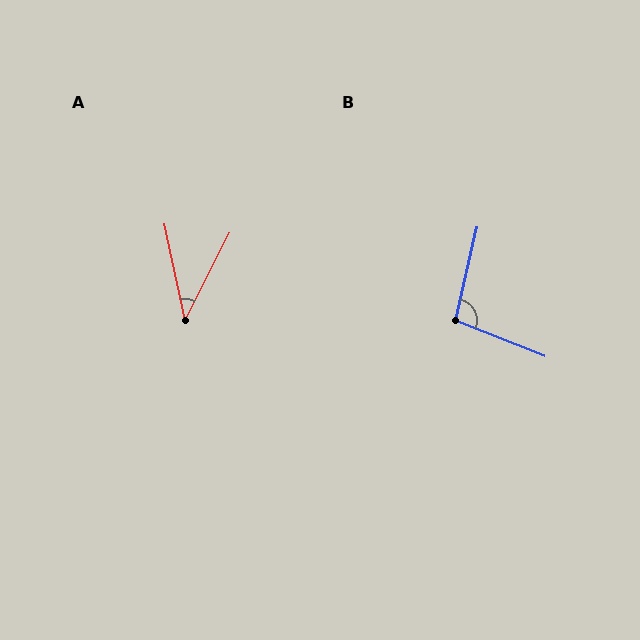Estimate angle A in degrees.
Approximately 39 degrees.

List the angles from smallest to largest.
A (39°), B (99°).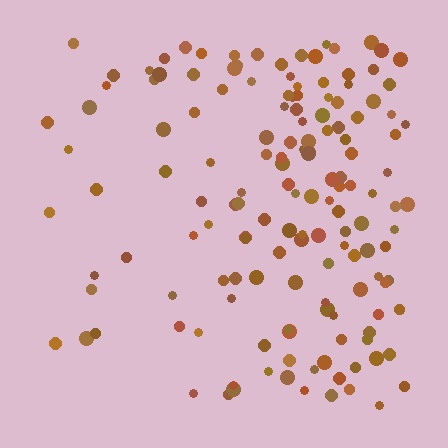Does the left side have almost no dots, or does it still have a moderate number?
Still a moderate number, just noticeably fewer than the right.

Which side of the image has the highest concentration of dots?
The right.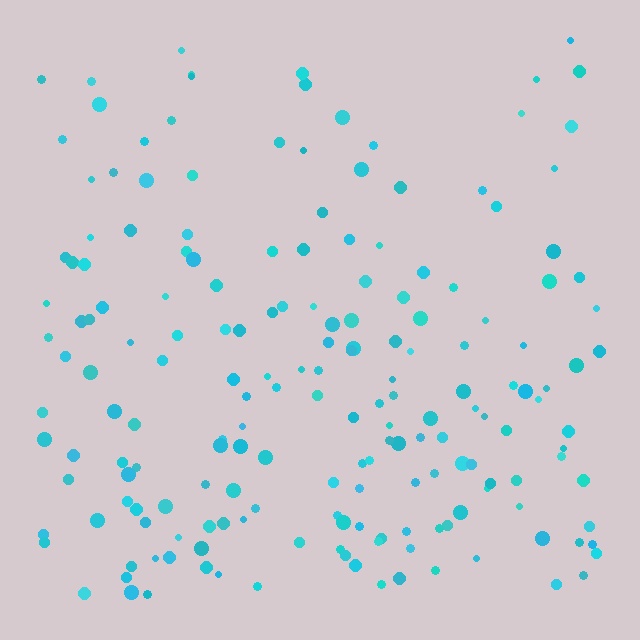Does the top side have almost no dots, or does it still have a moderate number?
Still a moderate number, just noticeably fewer than the bottom.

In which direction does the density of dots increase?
From top to bottom, with the bottom side densest.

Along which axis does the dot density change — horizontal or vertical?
Vertical.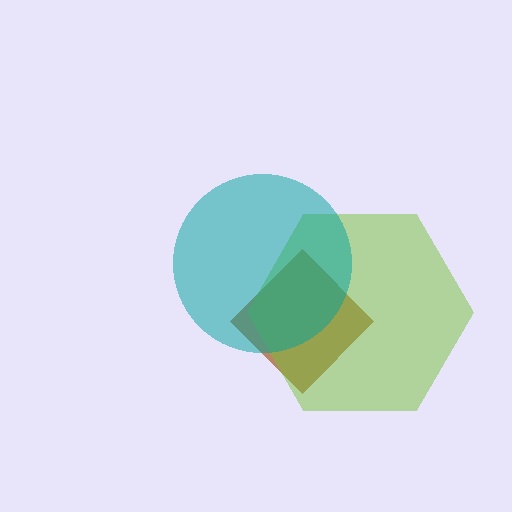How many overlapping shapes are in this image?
There are 3 overlapping shapes in the image.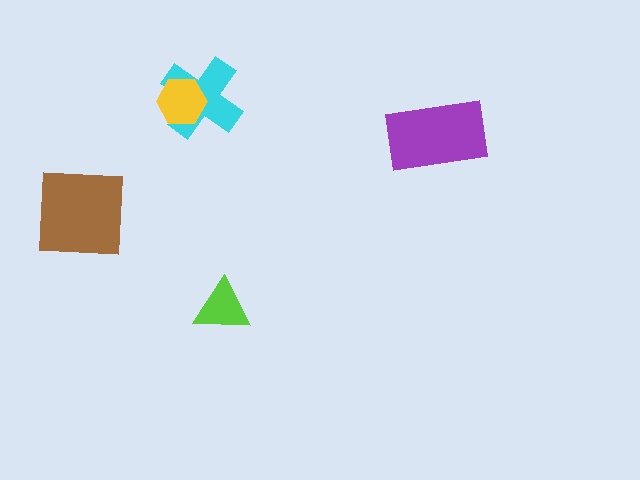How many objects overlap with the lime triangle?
0 objects overlap with the lime triangle.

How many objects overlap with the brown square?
0 objects overlap with the brown square.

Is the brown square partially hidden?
No, no other shape covers it.